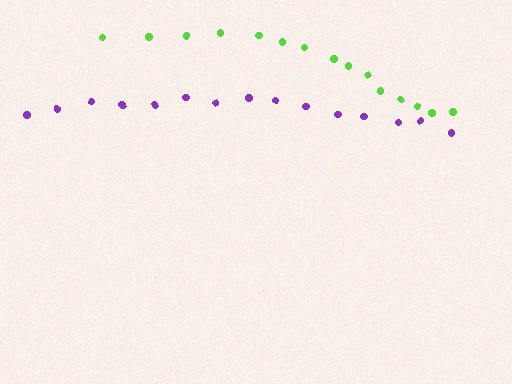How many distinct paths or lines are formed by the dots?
There are 2 distinct paths.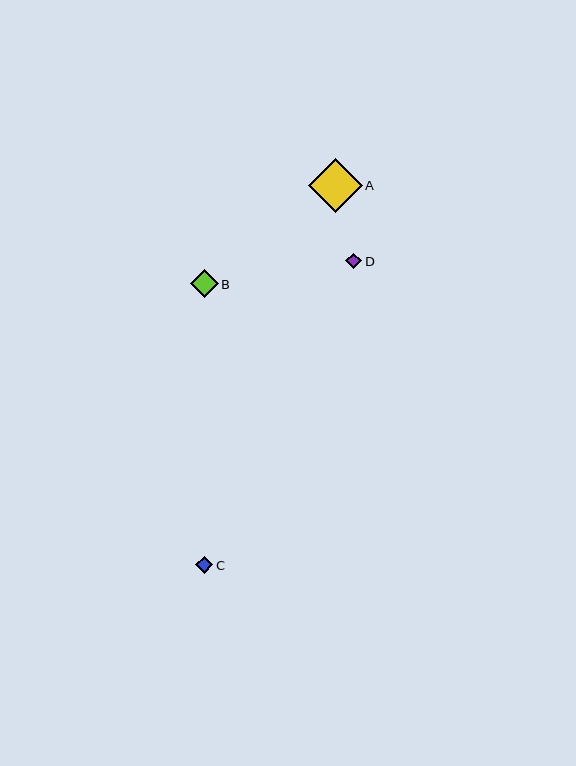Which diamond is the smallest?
Diamond D is the smallest with a size of approximately 16 pixels.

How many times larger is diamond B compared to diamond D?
Diamond B is approximately 1.8 times the size of diamond D.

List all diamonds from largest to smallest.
From largest to smallest: A, B, C, D.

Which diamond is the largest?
Diamond A is the largest with a size of approximately 54 pixels.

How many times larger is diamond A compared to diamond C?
Diamond A is approximately 3.2 times the size of diamond C.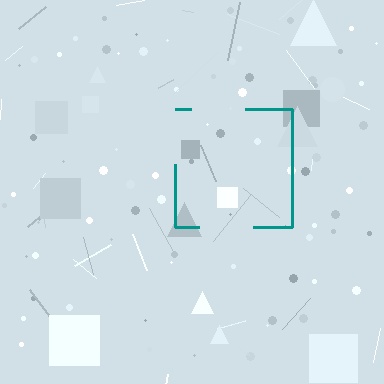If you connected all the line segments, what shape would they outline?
They would outline a square.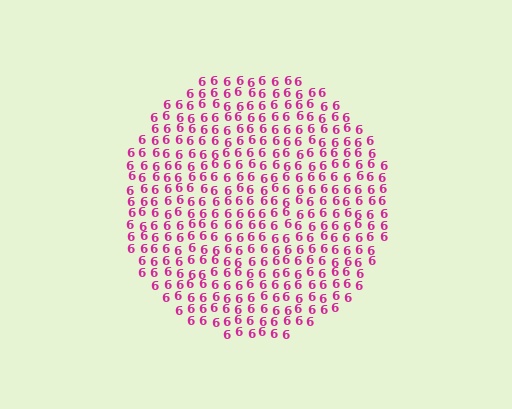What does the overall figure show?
The overall figure shows a circle.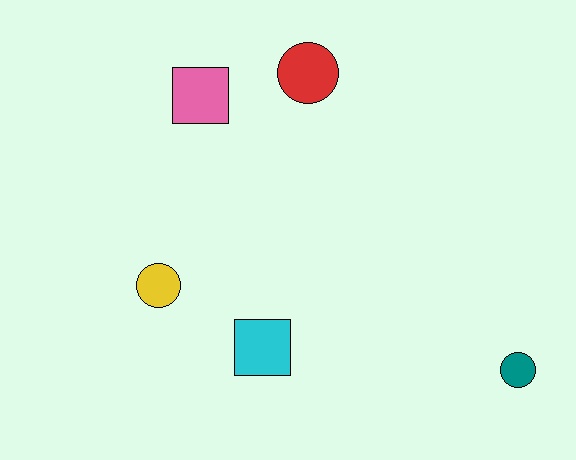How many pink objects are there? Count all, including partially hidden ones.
There is 1 pink object.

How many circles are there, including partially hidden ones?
There are 3 circles.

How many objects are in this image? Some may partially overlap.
There are 5 objects.